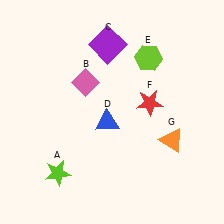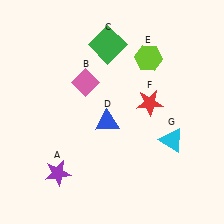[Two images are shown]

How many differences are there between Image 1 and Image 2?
There are 3 differences between the two images.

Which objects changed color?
A changed from lime to purple. C changed from purple to green. G changed from orange to cyan.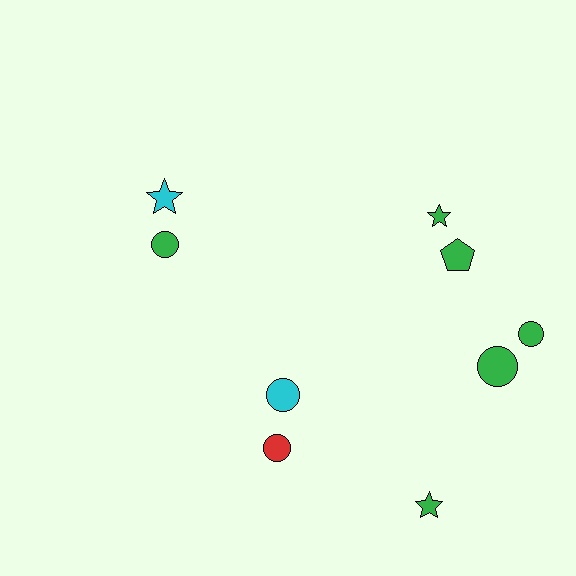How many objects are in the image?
There are 9 objects.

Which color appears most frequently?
Green, with 6 objects.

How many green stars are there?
There are 2 green stars.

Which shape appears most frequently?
Circle, with 5 objects.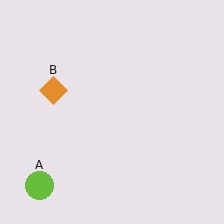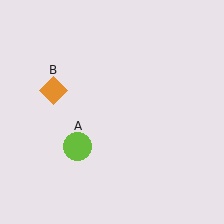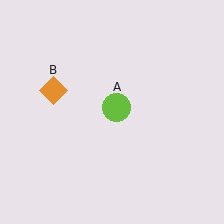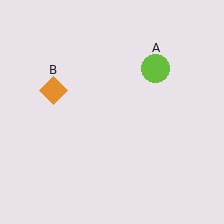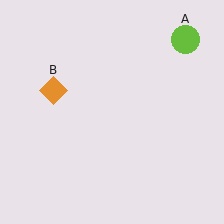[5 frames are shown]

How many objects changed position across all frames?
1 object changed position: lime circle (object A).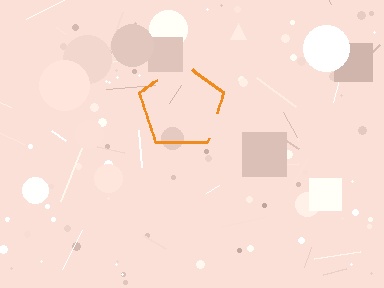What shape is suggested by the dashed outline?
The dashed outline suggests a pentagon.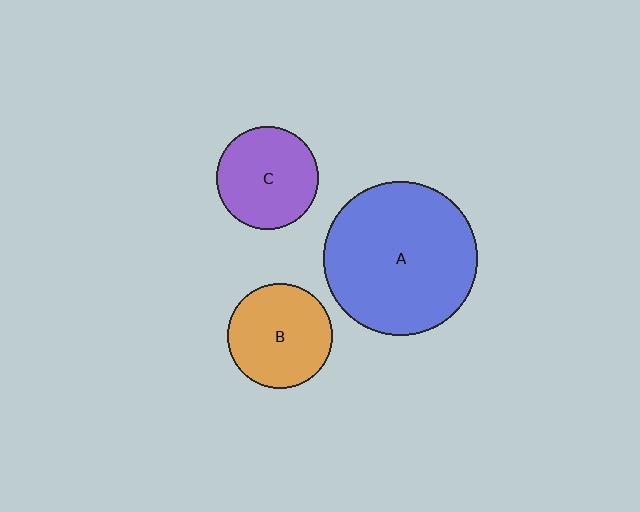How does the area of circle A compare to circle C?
Approximately 2.2 times.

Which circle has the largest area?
Circle A (blue).